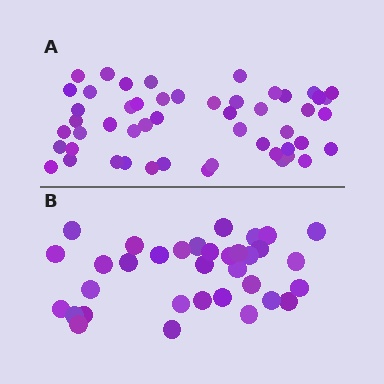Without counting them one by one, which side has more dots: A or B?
Region A (the top region) has more dots.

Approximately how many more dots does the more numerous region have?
Region A has approximately 15 more dots than region B.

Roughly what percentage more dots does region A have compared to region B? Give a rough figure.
About 50% more.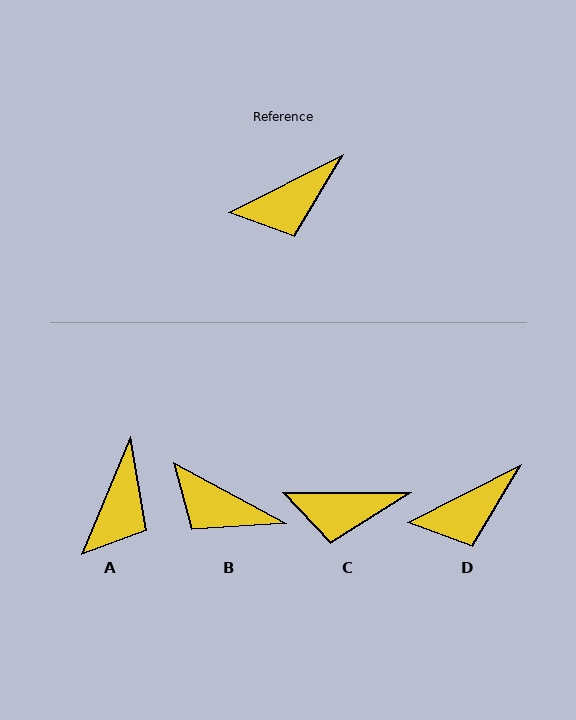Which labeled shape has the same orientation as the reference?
D.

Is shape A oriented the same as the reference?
No, it is off by about 40 degrees.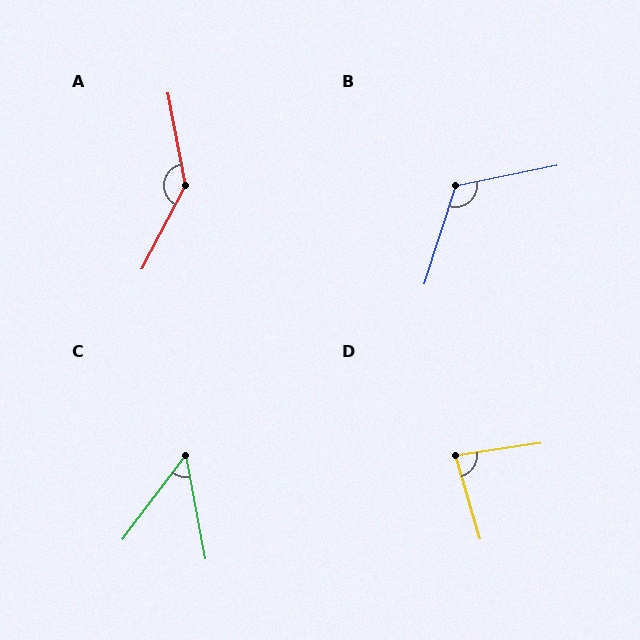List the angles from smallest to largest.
C (48°), D (82°), B (119°), A (141°).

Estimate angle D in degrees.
Approximately 82 degrees.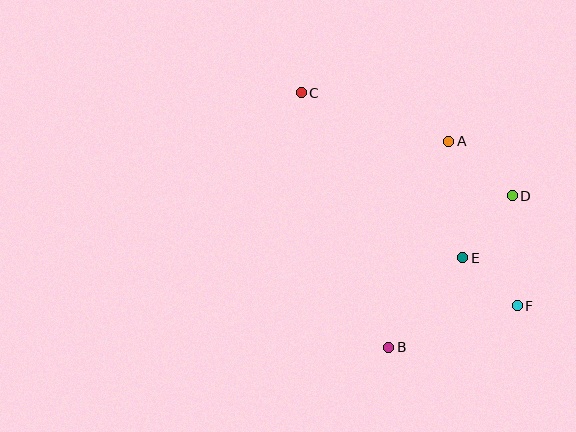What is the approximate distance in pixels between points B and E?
The distance between B and E is approximately 116 pixels.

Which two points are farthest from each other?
Points C and F are farthest from each other.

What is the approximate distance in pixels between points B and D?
The distance between B and D is approximately 196 pixels.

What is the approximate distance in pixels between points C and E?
The distance between C and E is approximately 231 pixels.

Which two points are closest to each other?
Points E and F are closest to each other.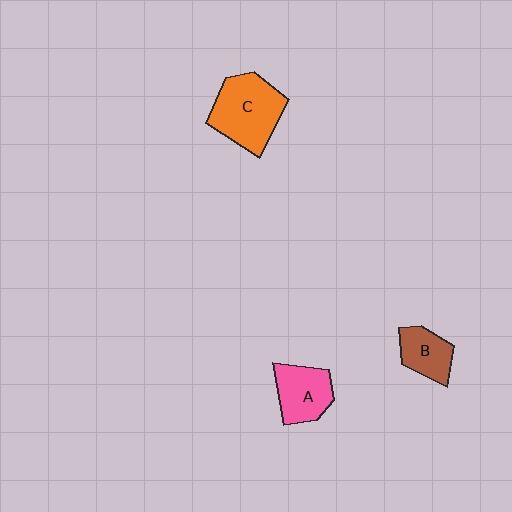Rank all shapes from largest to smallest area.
From largest to smallest: C (orange), A (pink), B (brown).